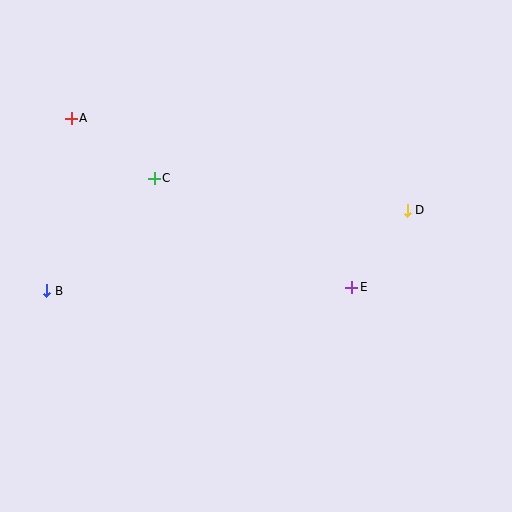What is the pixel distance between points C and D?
The distance between C and D is 255 pixels.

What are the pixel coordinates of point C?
Point C is at (154, 178).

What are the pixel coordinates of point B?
Point B is at (47, 291).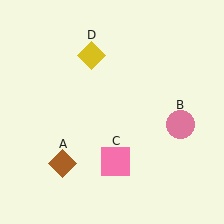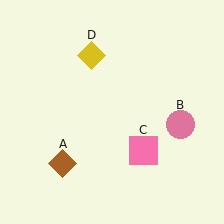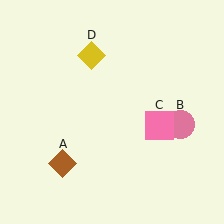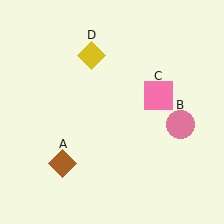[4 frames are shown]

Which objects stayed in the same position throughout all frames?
Brown diamond (object A) and pink circle (object B) and yellow diamond (object D) remained stationary.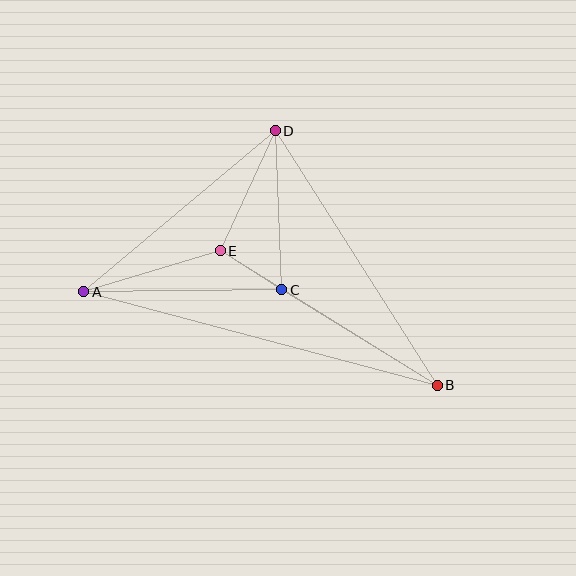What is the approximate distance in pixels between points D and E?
The distance between D and E is approximately 132 pixels.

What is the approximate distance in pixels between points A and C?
The distance between A and C is approximately 198 pixels.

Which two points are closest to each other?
Points C and E are closest to each other.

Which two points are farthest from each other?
Points A and B are farthest from each other.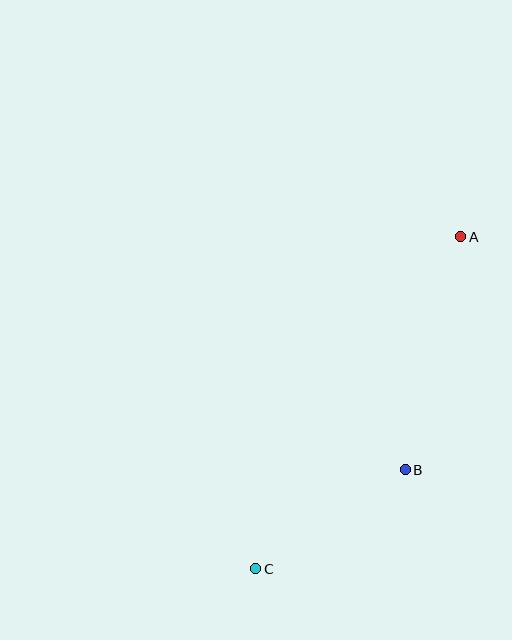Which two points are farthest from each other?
Points A and C are farthest from each other.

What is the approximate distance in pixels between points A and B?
The distance between A and B is approximately 240 pixels.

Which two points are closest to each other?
Points B and C are closest to each other.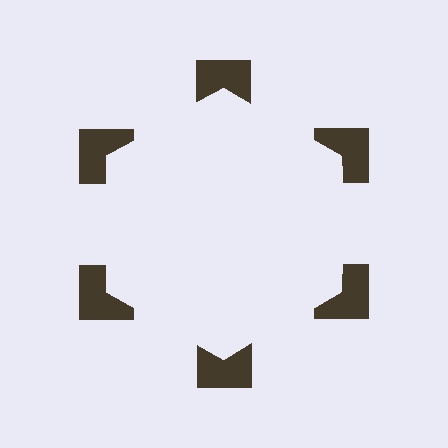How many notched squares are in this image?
There are 6 — one at each vertex of the illusory hexagon.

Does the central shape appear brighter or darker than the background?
It typically appears slightly brighter than the background, even though no actual brightness change is drawn.